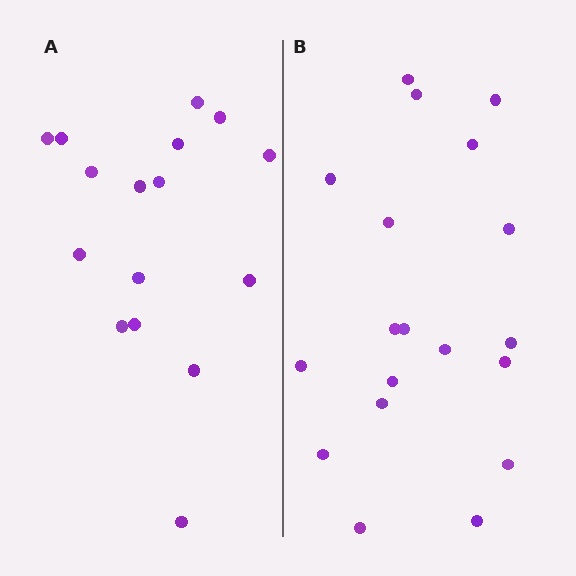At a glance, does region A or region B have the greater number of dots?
Region B (the right region) has more dots.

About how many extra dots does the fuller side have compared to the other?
Region B has just a few more — roughly 2 or 3 more dots than region A.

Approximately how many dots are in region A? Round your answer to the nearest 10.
About 20 dots. (The exact count is 16, which rounds to 20.)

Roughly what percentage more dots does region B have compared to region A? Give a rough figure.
About 20% more.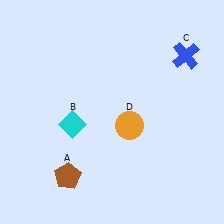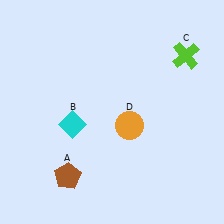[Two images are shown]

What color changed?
The cross (C) changed from blue in Image 1 to lime in Image 2.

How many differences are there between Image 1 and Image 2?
There is 1 difference between the two images.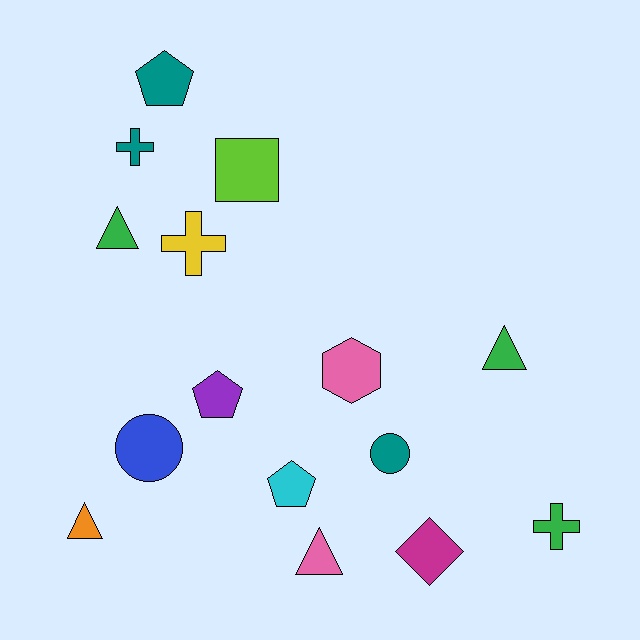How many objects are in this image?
There are 15 objects.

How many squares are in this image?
There is 1 square.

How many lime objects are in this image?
There is 1 lime object.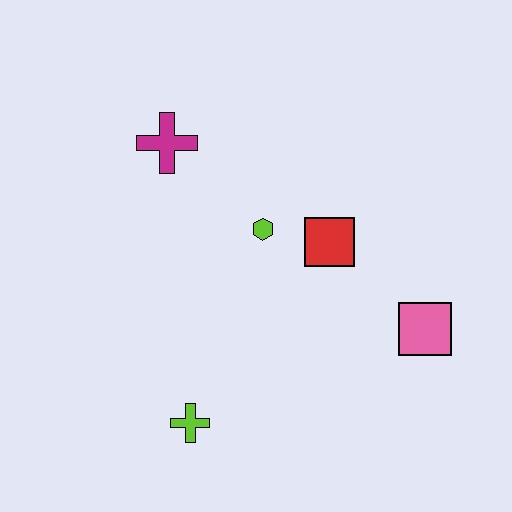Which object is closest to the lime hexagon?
The red square is closest to the lime hexagon.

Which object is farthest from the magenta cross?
The pink square is farthest from the magenta cross.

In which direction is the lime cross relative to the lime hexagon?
The lime cross is below the lime hexagon.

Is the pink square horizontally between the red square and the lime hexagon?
No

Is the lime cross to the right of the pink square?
No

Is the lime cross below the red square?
Yes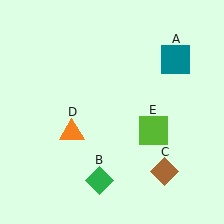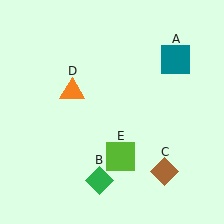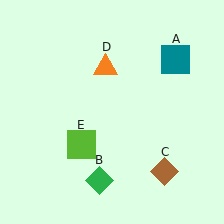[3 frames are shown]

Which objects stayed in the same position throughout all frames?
Teal square (object A) and green diamond (object B) and brown diamond (object C) remained stationary.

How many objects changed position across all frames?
2 objects changed position: orange triangle (object D), lime square (object E).